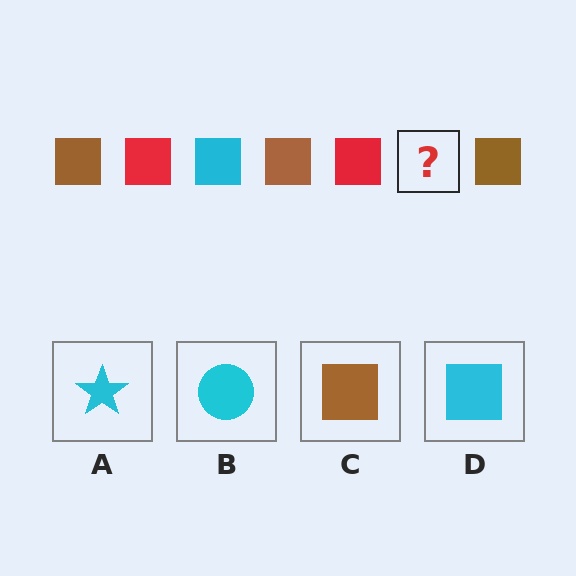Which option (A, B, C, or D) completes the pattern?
D.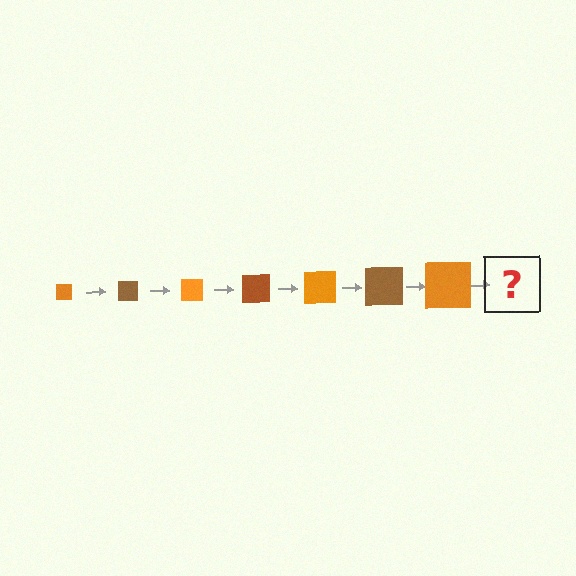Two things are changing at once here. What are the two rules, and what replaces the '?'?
The two rules are that the square grows larger each step and the color cycles through orange and brown. The '?' should be a brown square, larger than the previous one.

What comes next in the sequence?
The next element should be a brown square, larger than the previous one.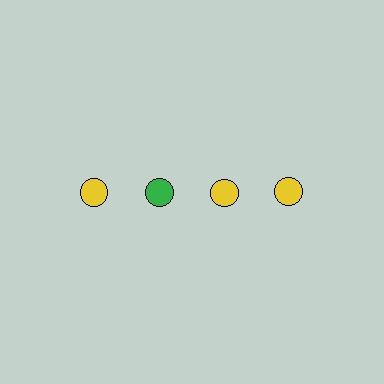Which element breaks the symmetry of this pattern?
The green circle in the top row, second from left column breaks the symmetry. All other shapes are yellow circles.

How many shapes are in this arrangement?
There are 4 shapes arranged in a grid pattern.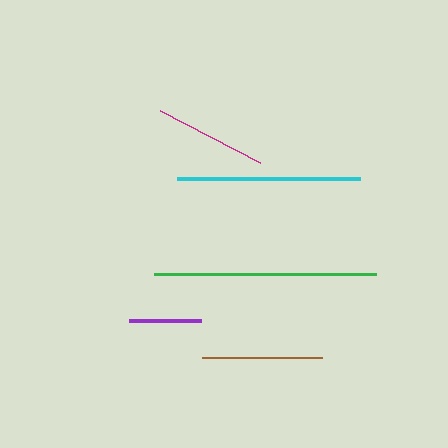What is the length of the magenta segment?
The magenta segment is approximately 112 pixels long.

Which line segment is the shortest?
The purple line is the shortest at approximately 72 pixels.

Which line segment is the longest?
The green line is the longest at approximately 222 pixels.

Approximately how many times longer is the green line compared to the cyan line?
The green line is approximately 1.2 times the length of the cyan line.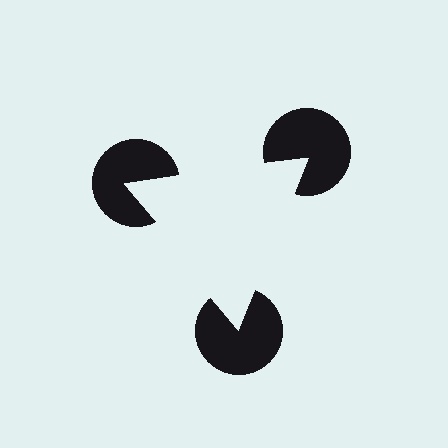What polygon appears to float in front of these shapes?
An illusory triangle — its edges are inferred from the aligned wedge cuts in the pac-man discs, not physically drawn.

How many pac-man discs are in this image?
There are 3 — one at each vertex of the illusory triangle.